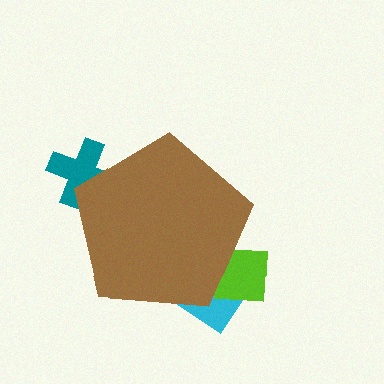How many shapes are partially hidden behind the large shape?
3 shapes are partially hidden.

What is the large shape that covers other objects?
A brown pentagon.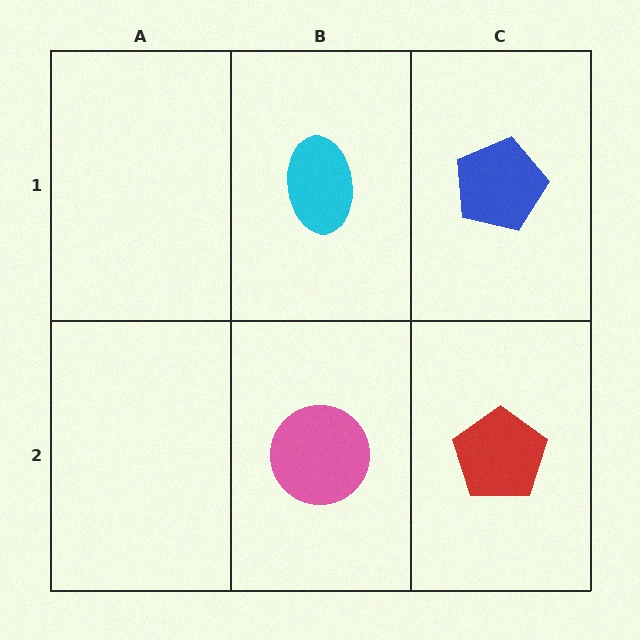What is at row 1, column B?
A cyan ellipse.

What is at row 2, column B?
A pink circle.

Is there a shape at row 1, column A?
No, that cell is empty.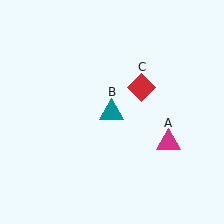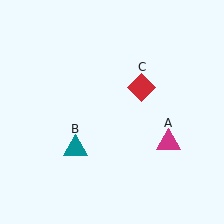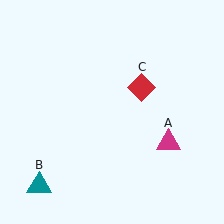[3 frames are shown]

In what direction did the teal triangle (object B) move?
The teal triangle (object B) moved down and to the left.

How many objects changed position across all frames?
1 object changed position: teal triangle (object B).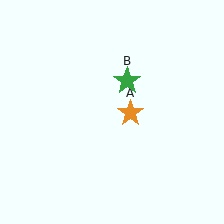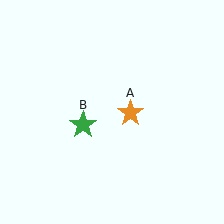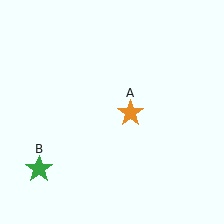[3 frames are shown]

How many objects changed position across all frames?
1 object changed position: green star (object B).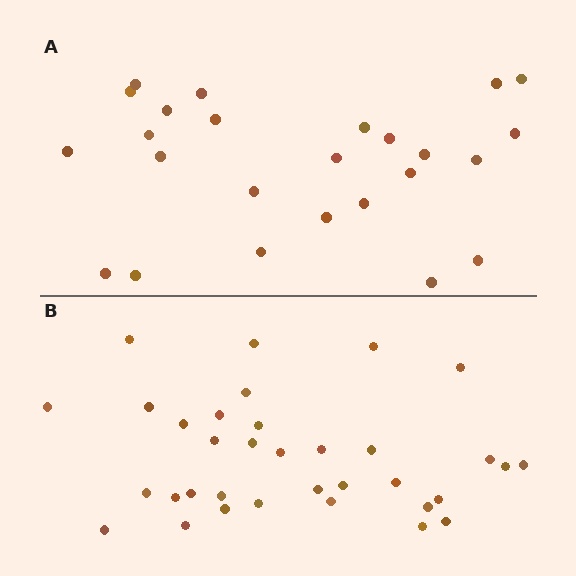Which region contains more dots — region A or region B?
Region B (the bottom region) has more dots.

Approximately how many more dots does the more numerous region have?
Region B has roughly 8 or so more dots than region A.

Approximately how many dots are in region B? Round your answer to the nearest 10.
About 30 dots. (The exact count is 34, which rounds to 30.)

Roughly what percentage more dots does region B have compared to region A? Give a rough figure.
About 35% more.